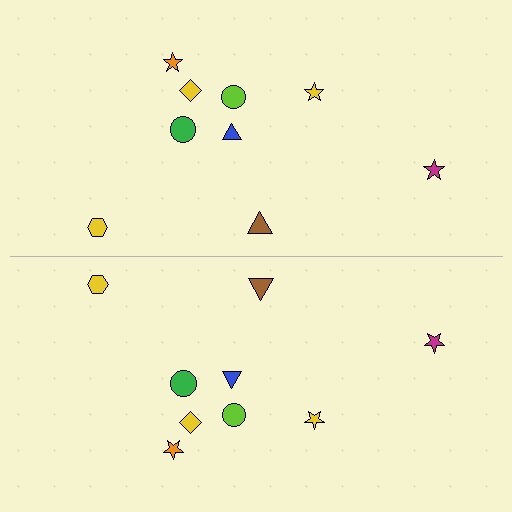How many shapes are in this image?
There are 18 shapes in this image.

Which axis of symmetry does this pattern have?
The pattern has a horizontal axis of symmetry running through the center of the image.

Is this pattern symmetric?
Yes, this pattern has bilateral (reflection) symmetry.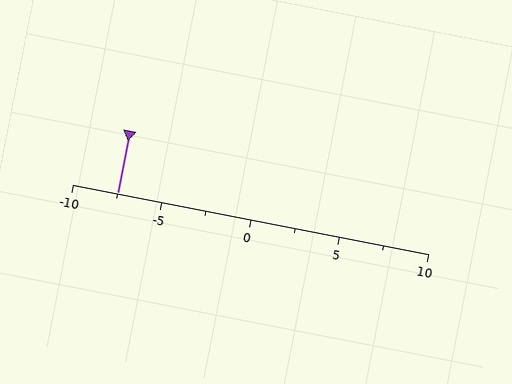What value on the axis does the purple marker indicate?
The marker indicates approximately -7.5.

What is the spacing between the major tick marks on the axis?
The major ticks are spaced 5 apart.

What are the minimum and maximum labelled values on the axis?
The axis runs from -10 to 10.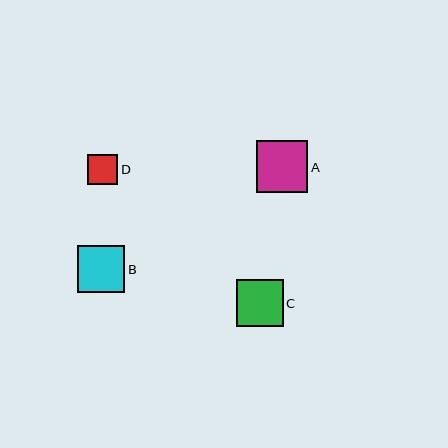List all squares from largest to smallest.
From largest to smallest: A, B, C, D.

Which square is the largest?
Square A is the largest with a size of approximately 52 pixels.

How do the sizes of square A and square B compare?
Square A and square B are approximately the same size.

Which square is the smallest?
Square D is the smallest with a size of approximately 30 pixels.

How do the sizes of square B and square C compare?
Square B and square C are approximately the same size.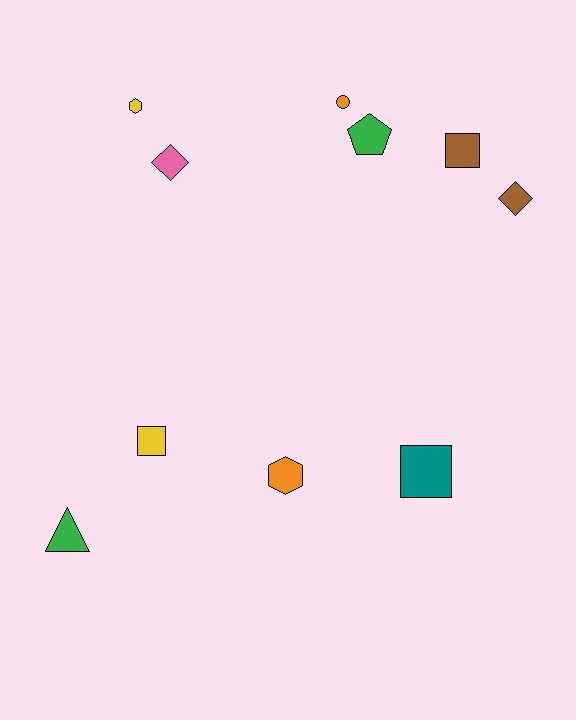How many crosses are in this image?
There are no crosses.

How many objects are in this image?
There are 10 objects.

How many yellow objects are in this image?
There are 2 yellow objects.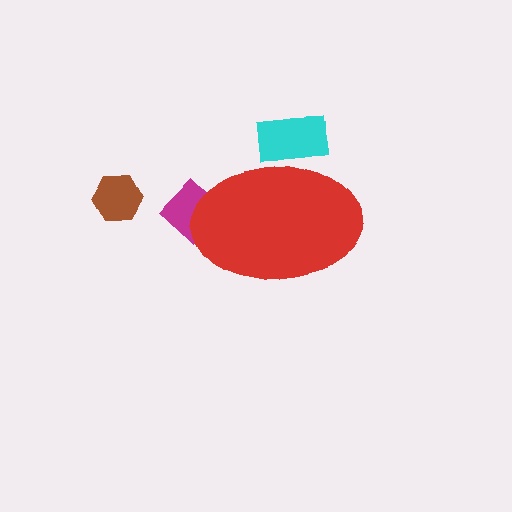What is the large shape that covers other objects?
A red ellipse.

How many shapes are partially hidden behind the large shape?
2 shapes are partially hidden.